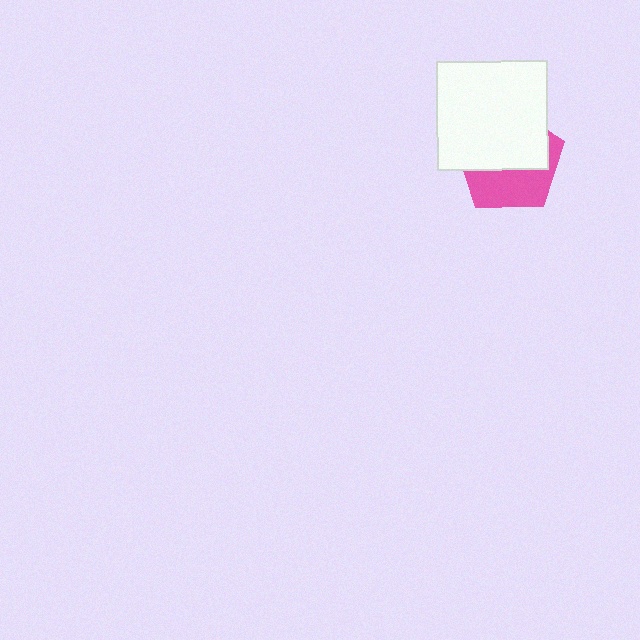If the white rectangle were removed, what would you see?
You would see the complete pink pentagon.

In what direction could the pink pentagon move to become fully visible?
The pink pentagon could move down. That would shift it out from behind the white rectangle entirely.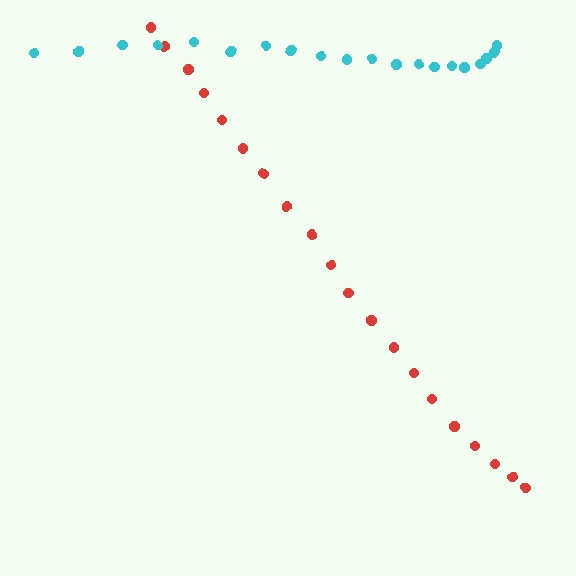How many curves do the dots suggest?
There are 2 distinct paths.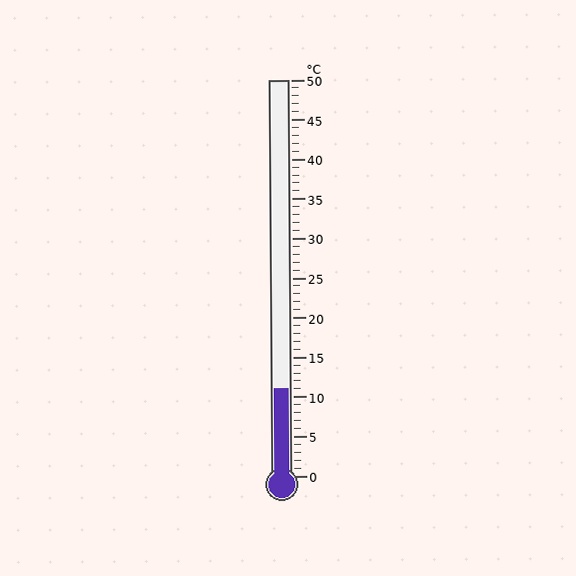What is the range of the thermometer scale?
The thermometer scale ranges from 0°C to 50°C.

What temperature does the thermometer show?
The thermometer shows approximately 11°C.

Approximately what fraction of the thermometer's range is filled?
The thermometer is filled to approximately 20% of its range.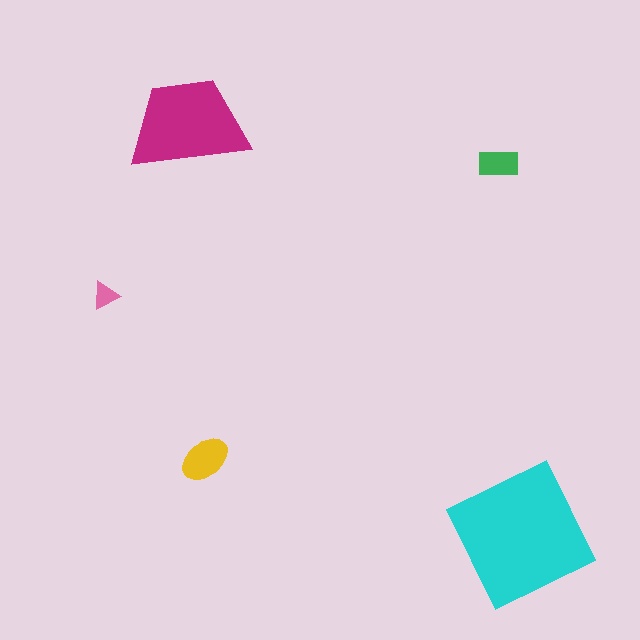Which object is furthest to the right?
The cyan square is rightmost.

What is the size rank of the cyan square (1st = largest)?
1st.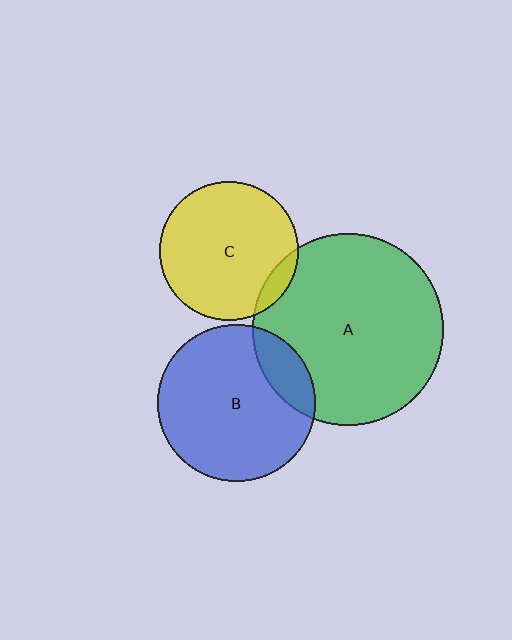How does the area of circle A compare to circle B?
Approximately 1.5 times.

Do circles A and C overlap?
Yes.